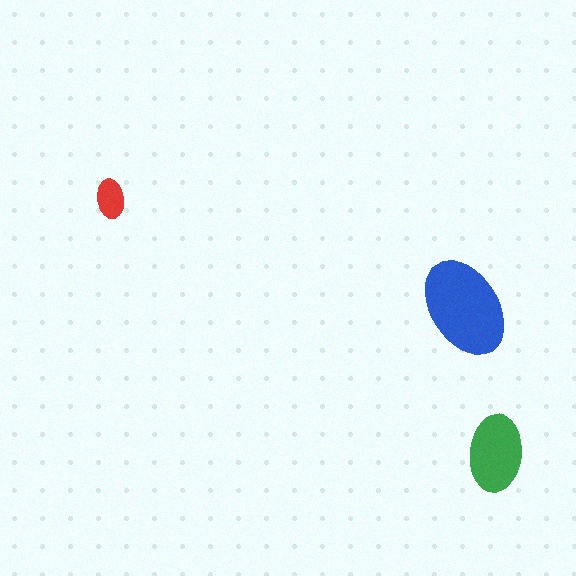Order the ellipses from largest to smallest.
the blue one, the green one, the red one.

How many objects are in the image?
There are 3 objects in the image.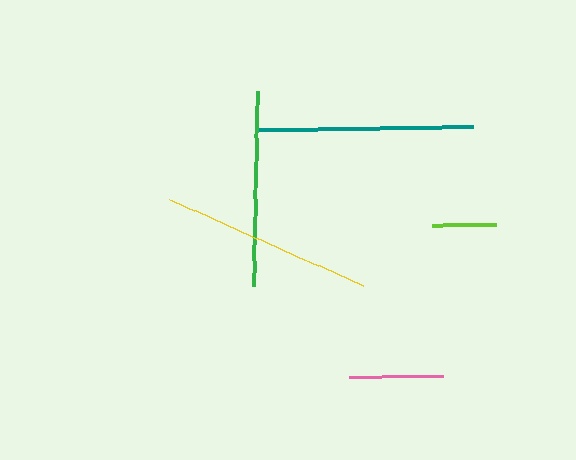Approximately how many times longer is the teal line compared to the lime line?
The teal line is approximately 3.4 times the length of the lime line.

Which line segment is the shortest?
The lime line is the shortest at approximately 64 pixels.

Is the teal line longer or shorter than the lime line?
The teal line is longer than the lime line.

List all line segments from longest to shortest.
From longest to shortest: teal, yellow, green, pink, lime.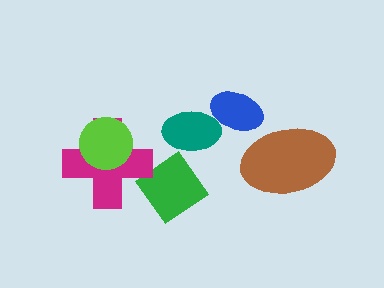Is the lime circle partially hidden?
No, no other shape covers it.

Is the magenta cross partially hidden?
Yes, it is partially covered by another shape.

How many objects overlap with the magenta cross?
2 objects overlap with the magenta cross.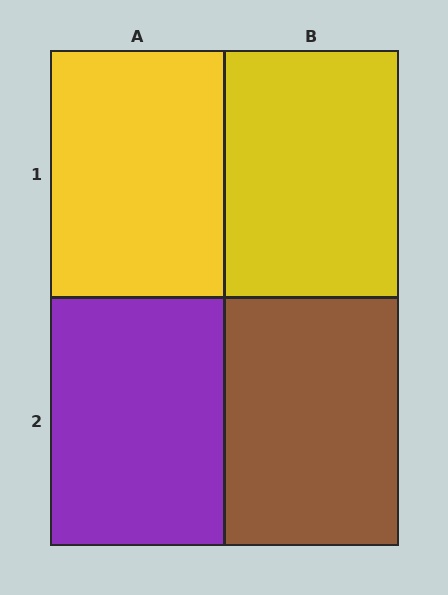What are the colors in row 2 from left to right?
Purple, brown.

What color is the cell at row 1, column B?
Yellow.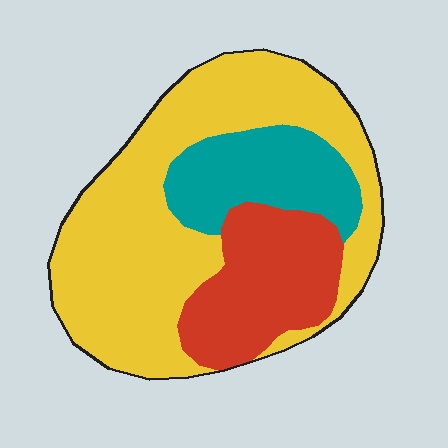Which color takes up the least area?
Teal, at roughly 20%.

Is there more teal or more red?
Red.